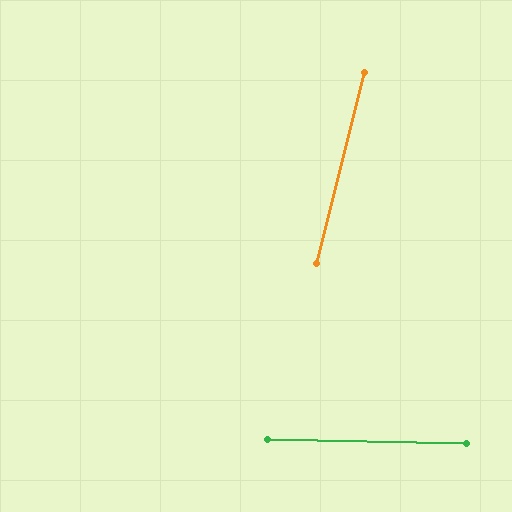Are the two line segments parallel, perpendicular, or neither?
Neither parallel nor perpendicular — they differ by about 77°.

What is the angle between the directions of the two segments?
Approximately 77 degrees.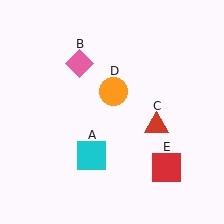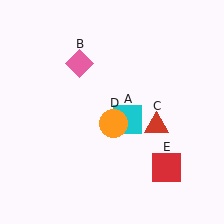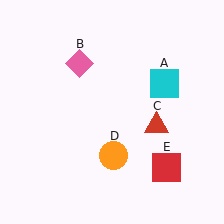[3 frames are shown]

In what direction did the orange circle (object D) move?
The orange circle (object D) moved down.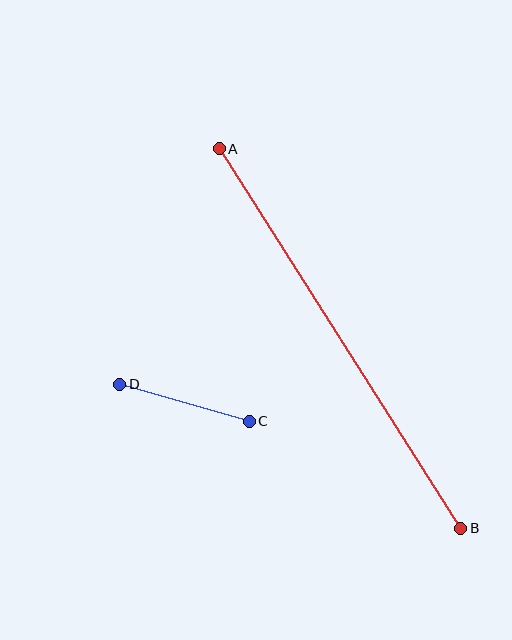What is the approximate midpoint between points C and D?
The midpoint is at approximately (185, 403) pixels.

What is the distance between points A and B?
The distance is approximately 450 pixels.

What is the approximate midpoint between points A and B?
The midpoint is at approximately (340, 339) pixels.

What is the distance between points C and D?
The distance is approximately 135 pixels.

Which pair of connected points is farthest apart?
Points A and B are farthest apart.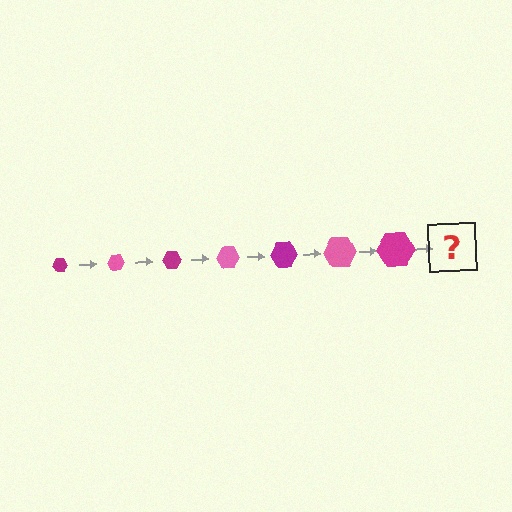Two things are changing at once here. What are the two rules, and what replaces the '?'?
The two rules are that the hexagon grows larger each step and the color cycles through magenta and pink. The '?' should be a pink hexagon, larger than the previous one.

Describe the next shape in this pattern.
It should be a pink hexagon, larger than the previous one.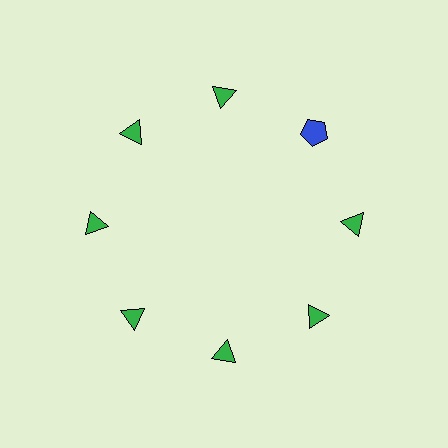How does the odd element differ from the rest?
It differs in both color (blue instead of green) and shape (pentagon instead of triangle).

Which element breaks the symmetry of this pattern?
The blue pentagon at roughly the 2 o'clock position breaks the symmetry. All other shapes are green triangles.